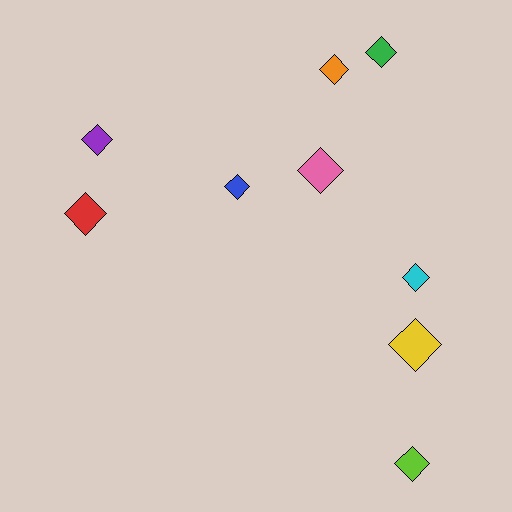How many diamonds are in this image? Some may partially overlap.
There are 9 diamonds.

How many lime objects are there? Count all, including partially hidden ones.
There is 1 lime object.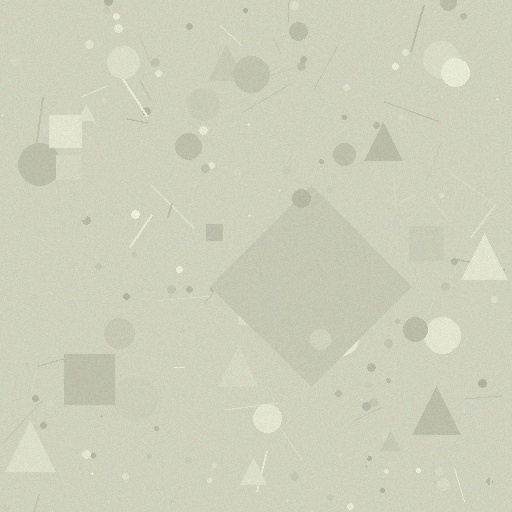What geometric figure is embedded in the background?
A diamond is embedded in the background.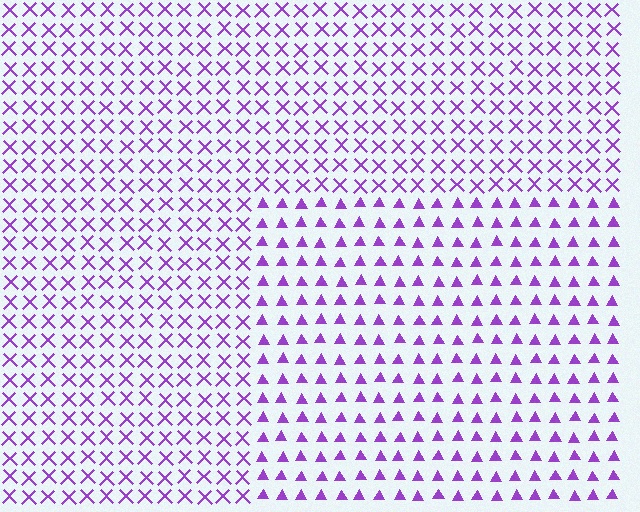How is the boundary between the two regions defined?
The boundary is defined by a change in element shape: triangles inside vs. X marks outside. All elements share the same color and spacing.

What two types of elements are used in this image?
The image uses triangles inside the rectangle region and X marks outside it.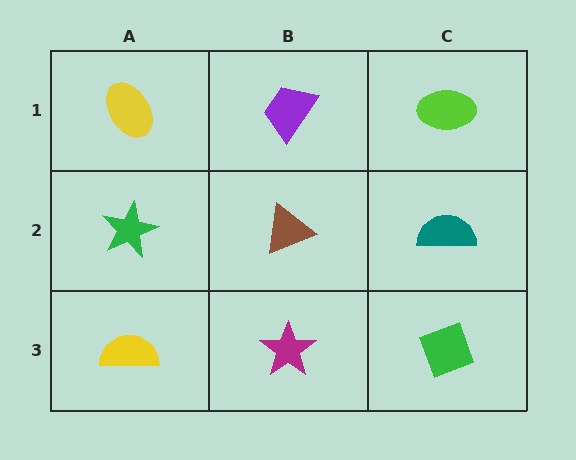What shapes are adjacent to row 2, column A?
A yellow ellipse (row 1, column A), a yellow semicircle (row 3, column A), a brown triangle (row 2, column B).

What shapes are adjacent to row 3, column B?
A brown triangle (row 2, column B), a yellow semicircle (row 3, column A), a green diamond (row 3, column C).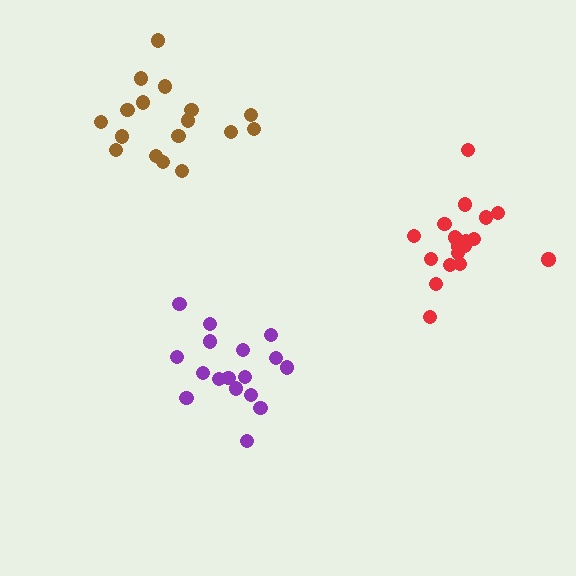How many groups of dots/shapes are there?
There are 3 groups.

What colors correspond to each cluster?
The clusters are colored: brown, purple, red.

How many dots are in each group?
Group 1: 17 dots, Group 2: 17 dots, Group 3: 20 dots (54 total).